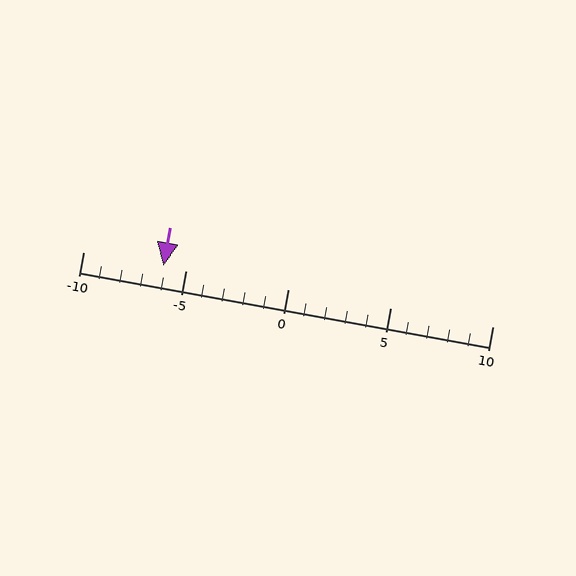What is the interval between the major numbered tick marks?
The major tick marks are spaced 5 units apart.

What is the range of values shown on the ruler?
The ruler shows values from -10 to 10.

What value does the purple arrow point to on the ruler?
The purple arrow points to approximately -6.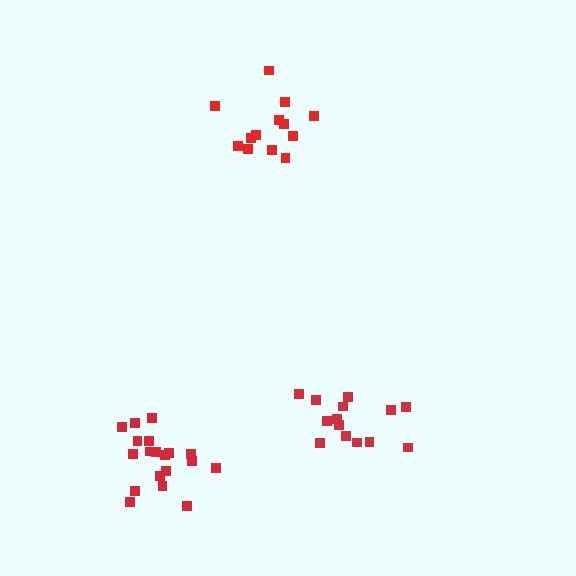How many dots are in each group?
Group 1: 14 dots, Group 2: 13 dots, Group 3: 19 dots (46 total).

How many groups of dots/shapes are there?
There are 3 groups.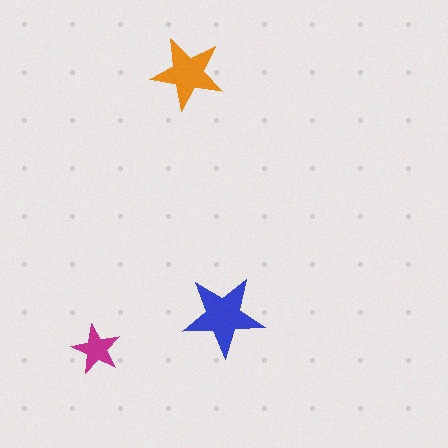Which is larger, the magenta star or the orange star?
The orange one.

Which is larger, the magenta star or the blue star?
The blue one.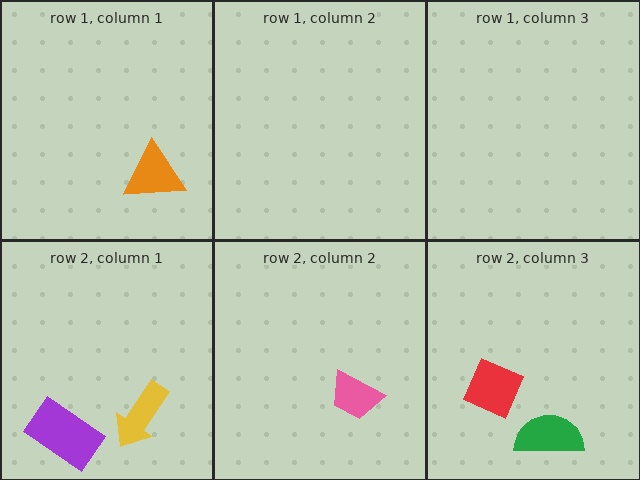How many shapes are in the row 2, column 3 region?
2.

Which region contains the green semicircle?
The row 2, column 3 region.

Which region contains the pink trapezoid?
The row 2, column 2 region.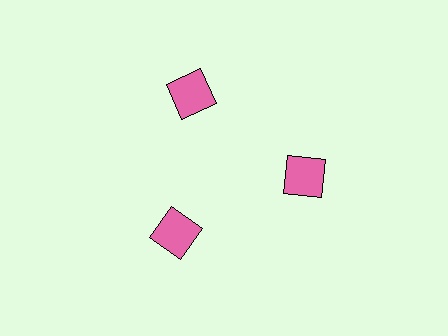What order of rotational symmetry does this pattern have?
This pattern has 3-fold rotational symmetry.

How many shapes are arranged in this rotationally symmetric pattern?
There are 3 shapes, arranged in 3 groups of 1.